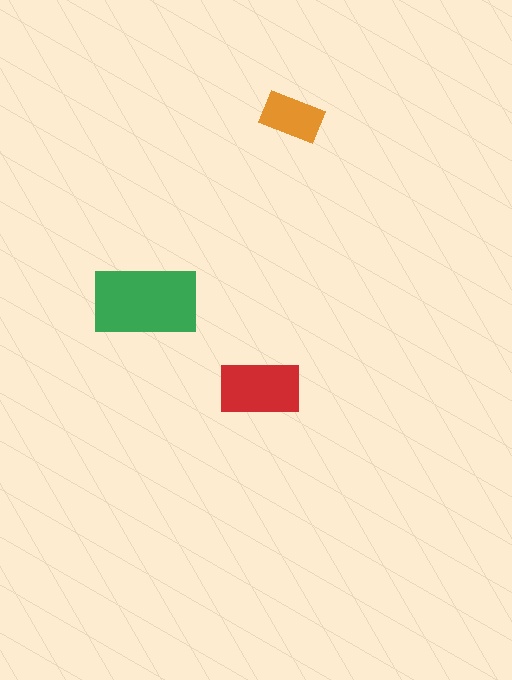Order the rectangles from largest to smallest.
the green one, the red one, the orange one.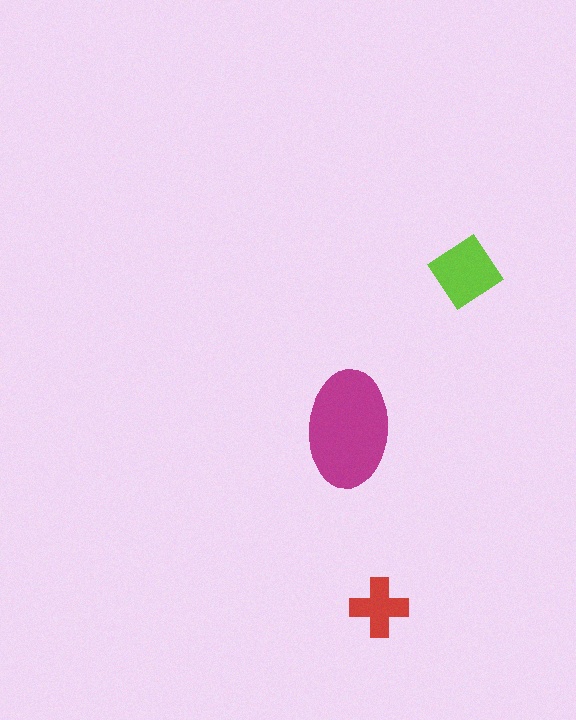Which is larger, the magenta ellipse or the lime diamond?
The magenta ellipse.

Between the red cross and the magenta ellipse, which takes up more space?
The magenta ellipse.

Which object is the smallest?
The red cross.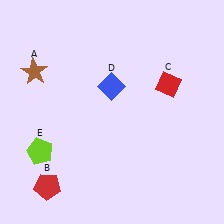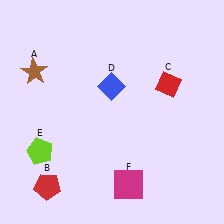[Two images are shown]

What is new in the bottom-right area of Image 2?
A magenta square (F) was added in the bottom-right area of Image 2.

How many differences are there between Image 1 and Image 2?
There is 1 difference between the two images.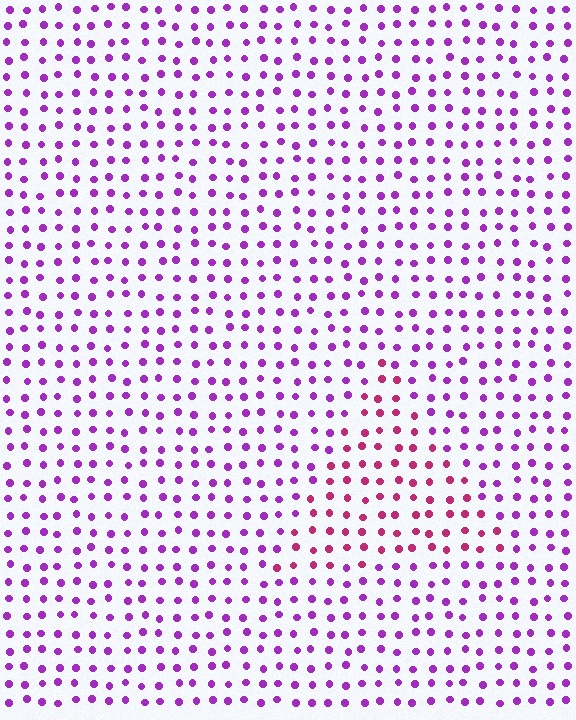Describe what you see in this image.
The image is filled with small purple elements in a uniform arrangement. A triangle-shaped region is visible where the elements are tinted to a slightly different hue, forming a subtle color boundary.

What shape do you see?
I see a triangle.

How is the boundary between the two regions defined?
The boundary is defined purely by a slight shift in hue (about 41 degrees). Spacing, size, and orientation are identical on both sides.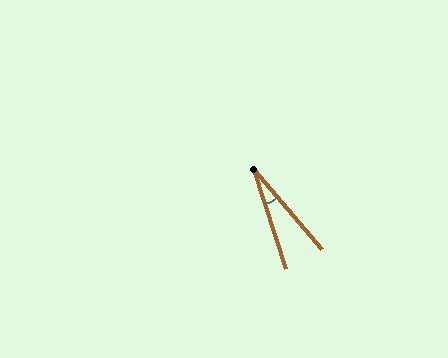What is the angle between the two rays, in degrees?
Approximately 23 degrees.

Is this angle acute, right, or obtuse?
It is acute.